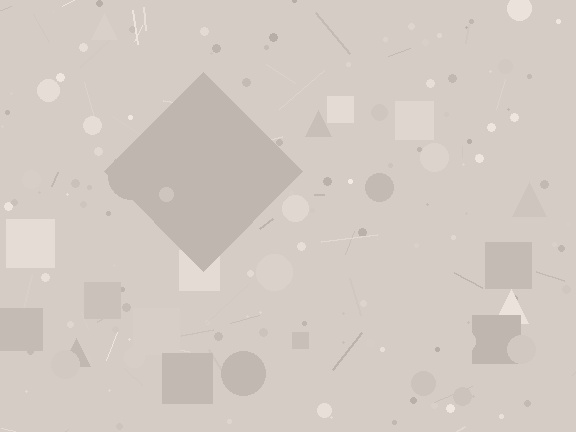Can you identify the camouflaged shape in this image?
The camouflaged shape is a diamond.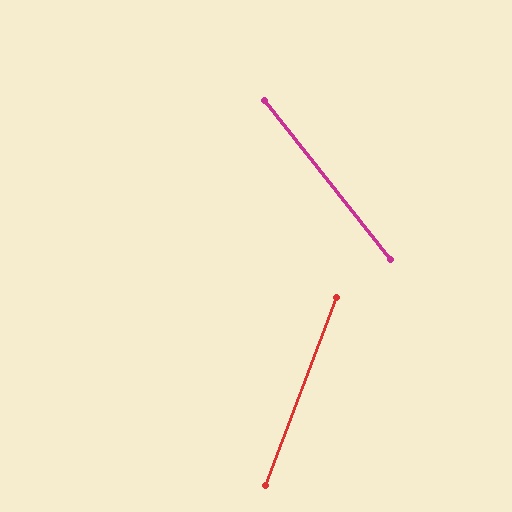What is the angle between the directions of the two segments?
Approximately 59 degrees.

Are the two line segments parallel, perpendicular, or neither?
Neither parallel nor perpendicular — they differ by about 59°.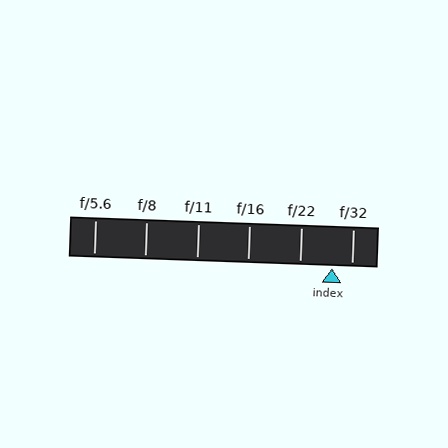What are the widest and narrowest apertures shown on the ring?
The widest aperture shown is f/5.6 and the narrowest is f/32.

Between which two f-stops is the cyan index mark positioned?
The index mark is between f/22 and f/32.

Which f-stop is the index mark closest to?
The index mark is closest to f/32.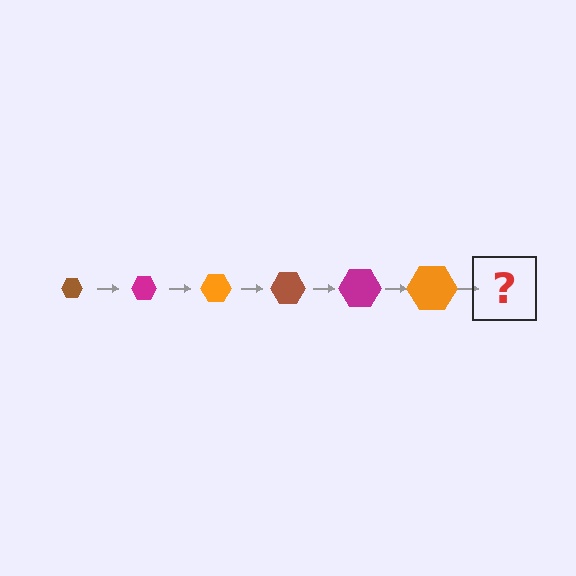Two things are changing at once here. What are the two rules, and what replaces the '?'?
The two rules are that the hexagon grows larger each step and the color cycles through brown, magenta, and orange. The '?' should be a brown hexagon, larger than the previous one.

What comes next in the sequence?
The next element should be a brown hexagon, larger than the previous one.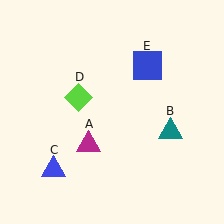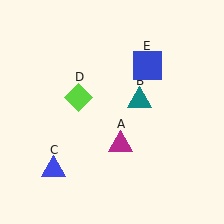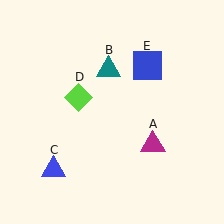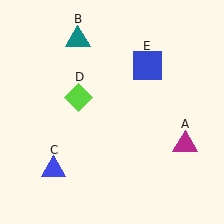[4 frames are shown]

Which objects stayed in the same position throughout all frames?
Blue triangle (object C) and lime diamond (object D) and blue square (object E) remained stationary.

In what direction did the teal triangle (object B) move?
The teal triangle (object B) moved up and to the left.